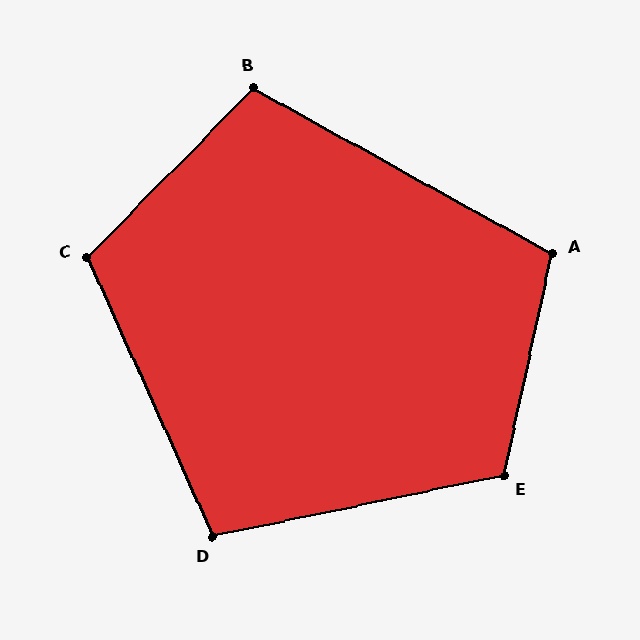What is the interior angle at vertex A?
Approximately 107 degrees (obtuse).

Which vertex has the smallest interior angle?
D, at approximately 103 degrees.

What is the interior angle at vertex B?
Approximately 105 degrees (obtuse).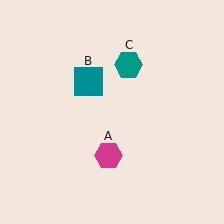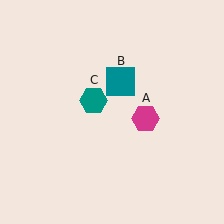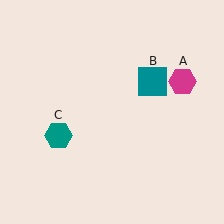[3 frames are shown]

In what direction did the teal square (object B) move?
The teal square (object B) moved right.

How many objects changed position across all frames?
3 objects changed position: magenta hexagon (object A), teal square (object B), teal hexagon (object C).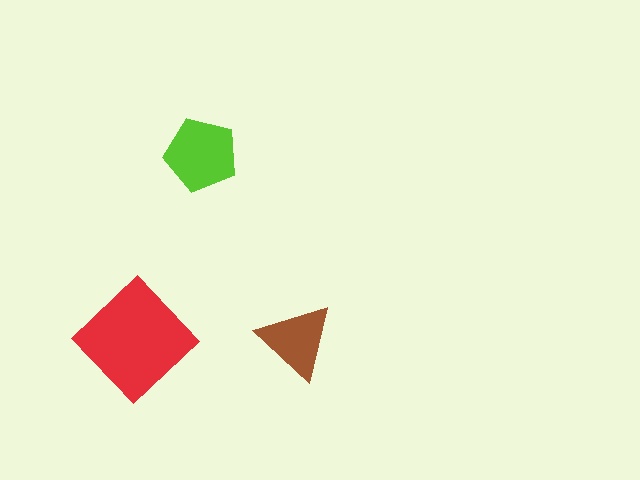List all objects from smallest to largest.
The brown triangle, the lime pentagon, the red diamond.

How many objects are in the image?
There are 3 objects in the image.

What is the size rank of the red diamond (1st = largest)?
1st.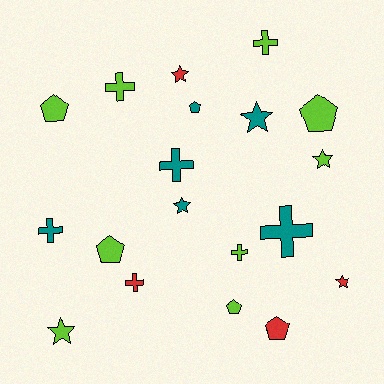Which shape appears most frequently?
Cross, with 7 objects.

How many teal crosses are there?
There are 3 teal crosses.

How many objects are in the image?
There are 19 objects.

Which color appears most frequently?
Lime, with 9 objects.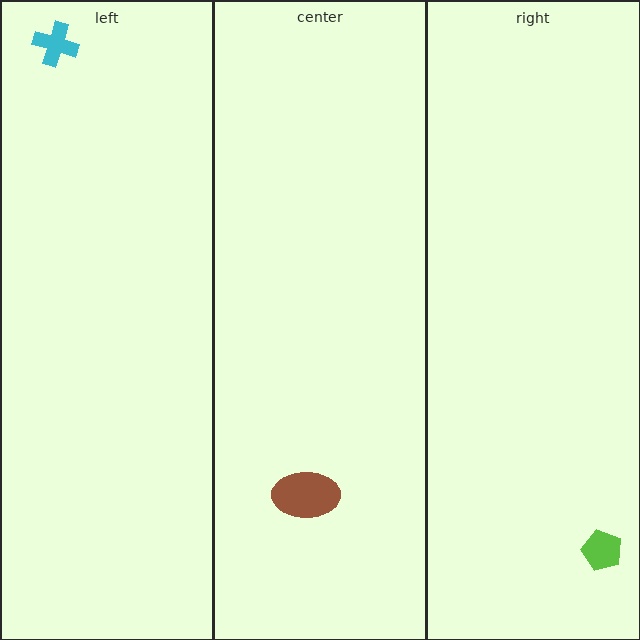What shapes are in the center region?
The brown ellipse.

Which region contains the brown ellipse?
The center region.